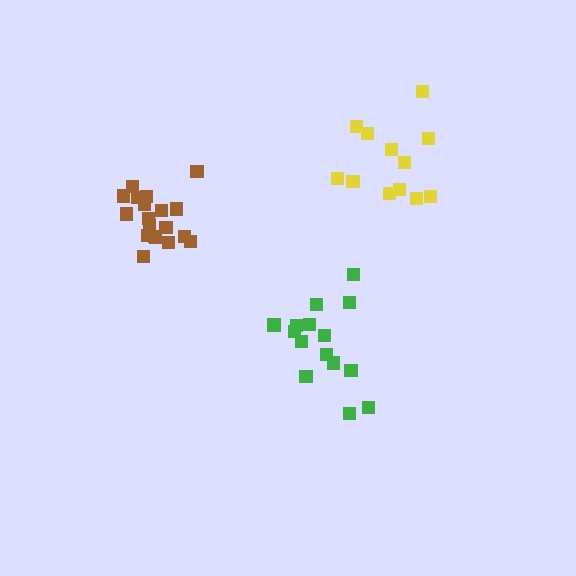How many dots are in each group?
Group 1: 15 dots, Group 2: 19 dots, Group 3: 13 dots (47 total).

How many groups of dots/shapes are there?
There are 3 groups.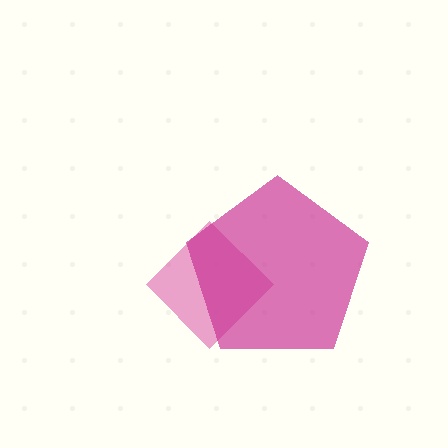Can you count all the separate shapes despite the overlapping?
Yes, there are 2 separate shapes.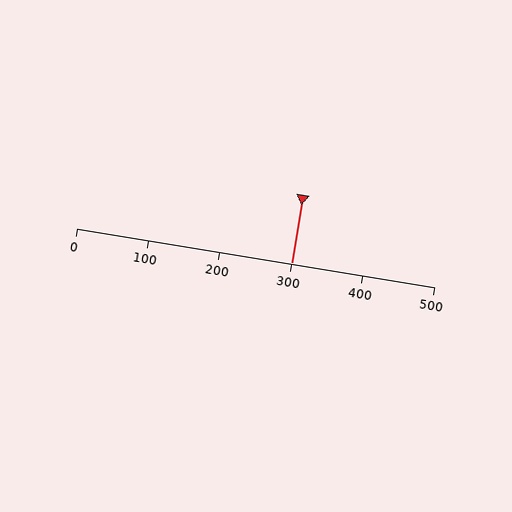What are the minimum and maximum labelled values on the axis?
The axis runs from 0 to 500.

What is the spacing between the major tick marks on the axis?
The major ticks are spaced 100 apart.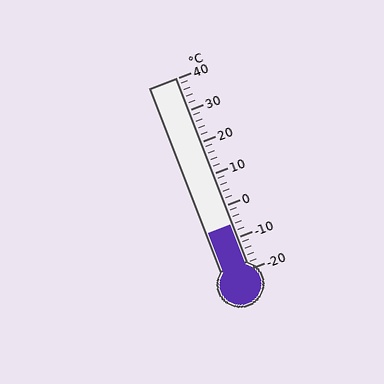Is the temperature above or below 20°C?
The temperature is below 20°C.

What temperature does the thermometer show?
The thermometer shows approximately -6°C.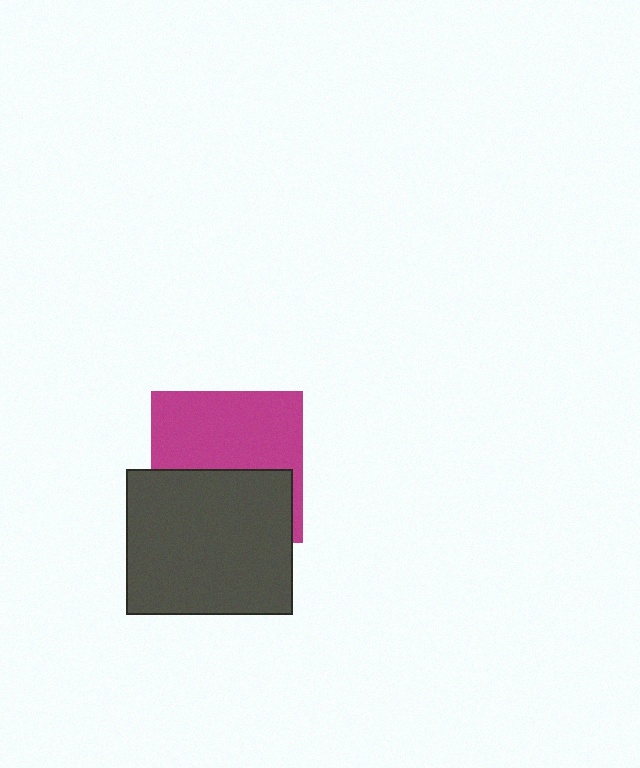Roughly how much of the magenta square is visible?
About half of it is visible (roughly 55%).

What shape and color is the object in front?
The object in front is a dark gray rectangle.